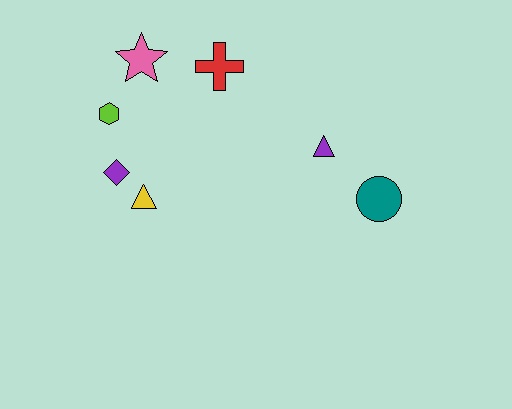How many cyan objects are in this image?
There are no cyan objects.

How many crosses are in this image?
There is 1 cross.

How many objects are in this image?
There are 7 objects.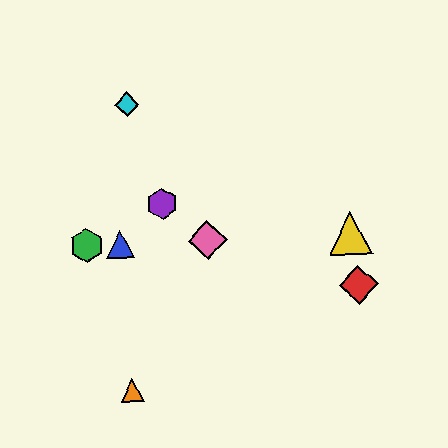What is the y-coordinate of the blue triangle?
The blue triangle is at y≈244.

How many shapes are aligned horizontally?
4 shapes (the blue triangle, the green hexagon, the yellow triangle, the pink diamond) are aligned horizontally.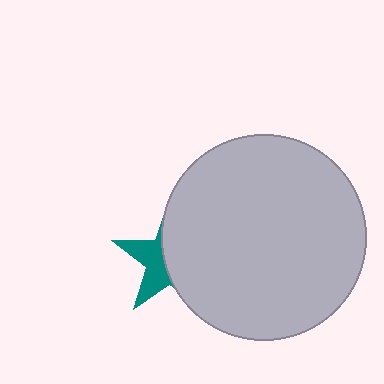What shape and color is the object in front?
The object in front is a light gray circle.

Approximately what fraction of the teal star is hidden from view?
Roughly 60% of the teal star is hidden behind the light gray circle.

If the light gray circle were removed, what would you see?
You would see the complete teal star.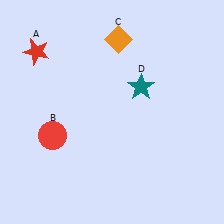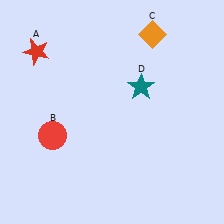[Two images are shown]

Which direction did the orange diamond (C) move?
The orange diamond (C) moved right.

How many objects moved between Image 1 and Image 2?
1 object moved between the two images.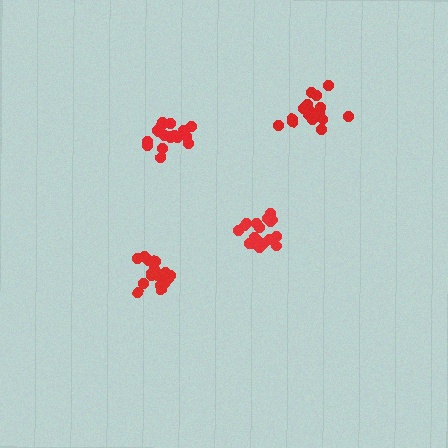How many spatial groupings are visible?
There are 4 spatial groupings.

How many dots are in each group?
Group 1: 19 dots, Group 2: 18 dots, Group 3: 19 dots, Group 4: 20 dots (76 total).